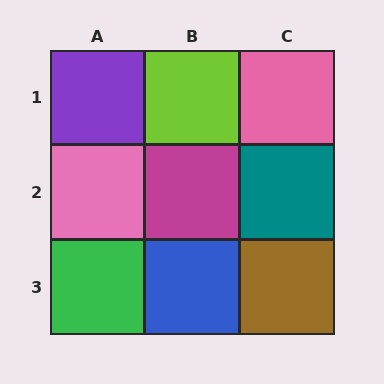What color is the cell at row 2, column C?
Teal.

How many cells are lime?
1 cell is lime.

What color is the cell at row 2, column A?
Pink.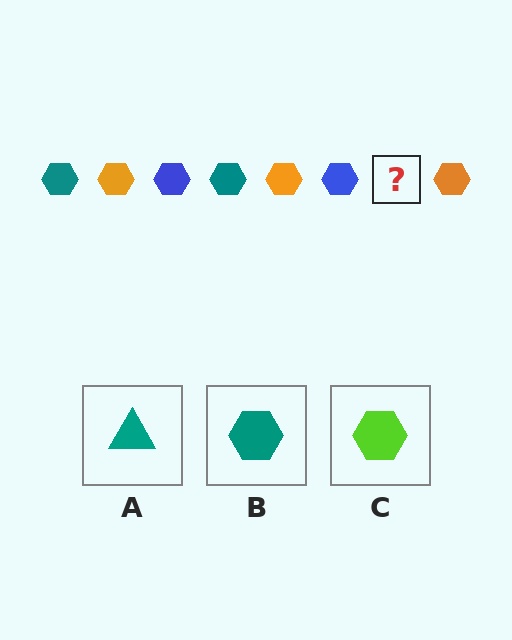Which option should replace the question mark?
Option B.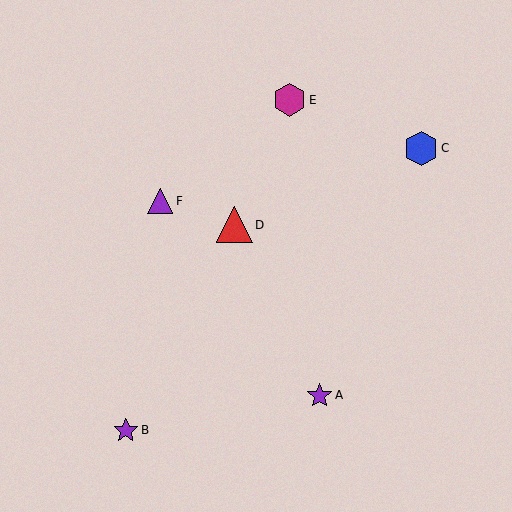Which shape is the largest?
The red triangle (labeled D) is the largest.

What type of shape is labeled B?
Shape B is a purple star.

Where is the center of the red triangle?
The center of the red triangle is at (234, 225).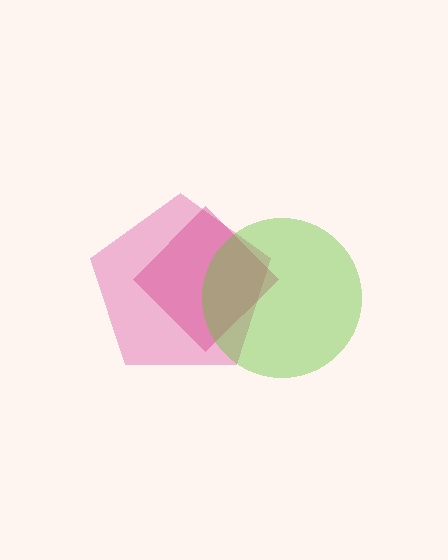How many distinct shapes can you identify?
There are 3 distinct shapes: a pink pentagon, a magenta diamond, a lime circle.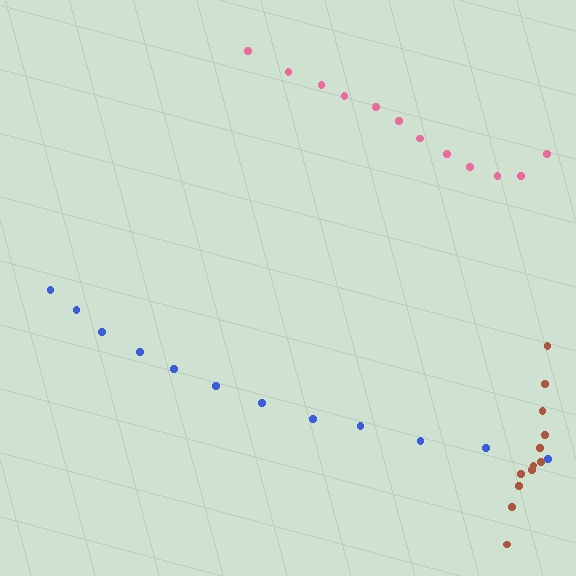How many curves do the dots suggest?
There are 3 distinct paths.